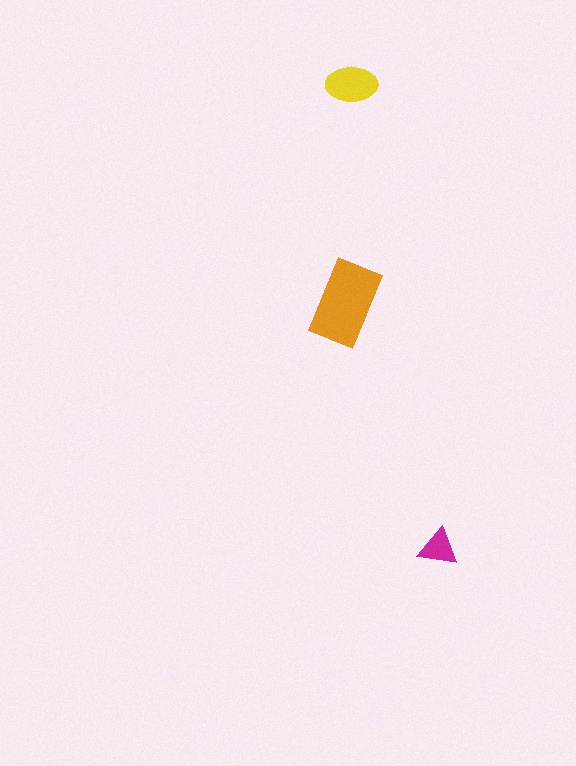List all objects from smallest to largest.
The magenta triangle, the yellow ellipse, the orange rectangle.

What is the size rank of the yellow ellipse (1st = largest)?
2nd.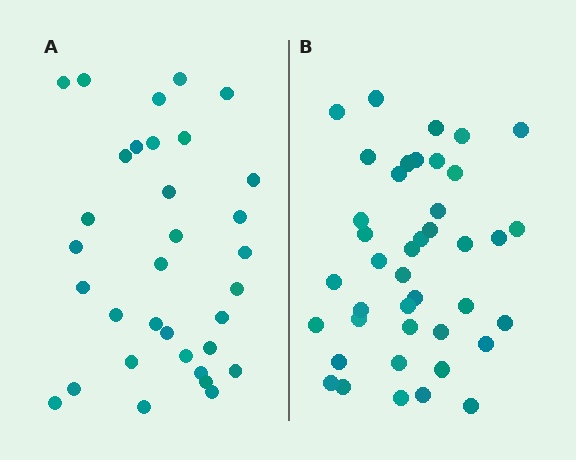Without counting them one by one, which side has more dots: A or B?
Region B (the right region) has more dots.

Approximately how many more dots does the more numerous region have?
Region B has roughly 8 or so more dots than region A.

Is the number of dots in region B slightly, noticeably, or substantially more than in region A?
Region B has only slightly more — the two regions are fairly close. The ratio is roughly 1.2 to 1.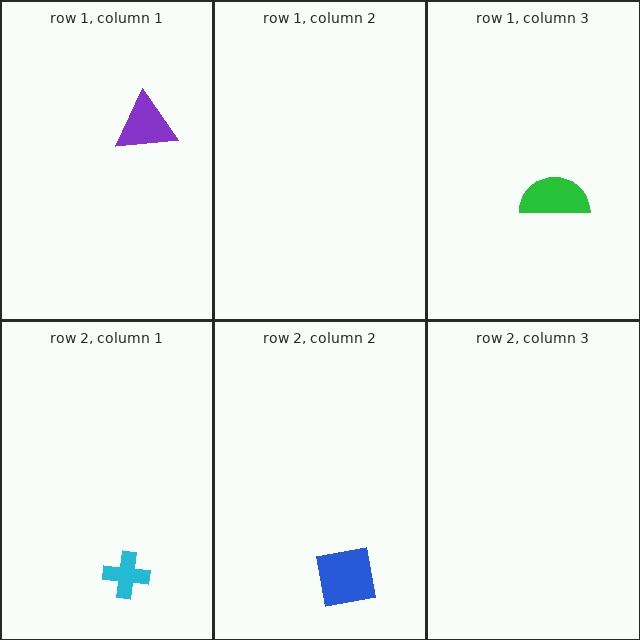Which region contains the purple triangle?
The row 1, column 1 region.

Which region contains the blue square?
The row 2, column 2 region.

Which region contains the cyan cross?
The row 2, column 1 region.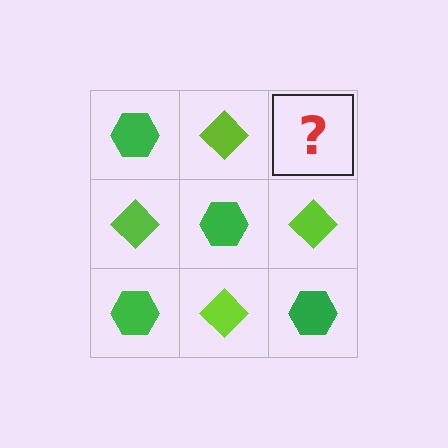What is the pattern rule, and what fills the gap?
The rule is that it alternates green hexagon and lime diamond in a checkerboard pattern. The gap should be filled with a green hexagon.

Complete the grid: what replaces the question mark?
The question mark should be replaced with a green hexagon.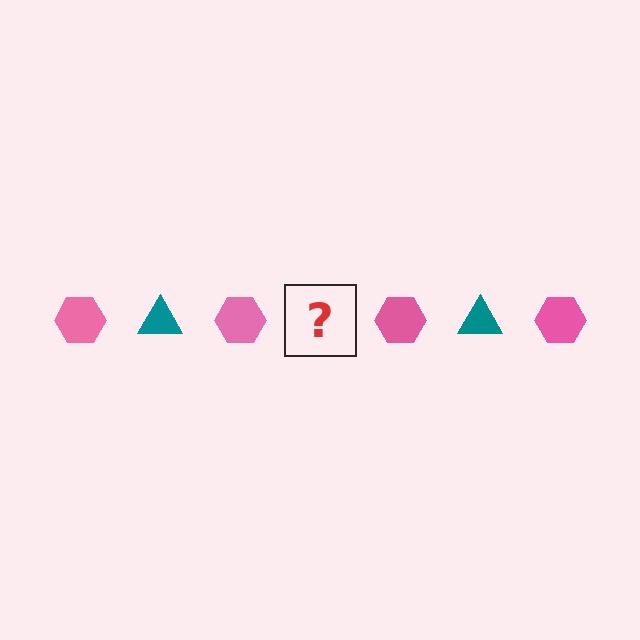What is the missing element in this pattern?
The missing element is a teal triangle.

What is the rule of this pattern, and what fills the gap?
The rule is that the pattern alternates between pink hexagon and teal triangle. The gap should be filled with a teal triangle.